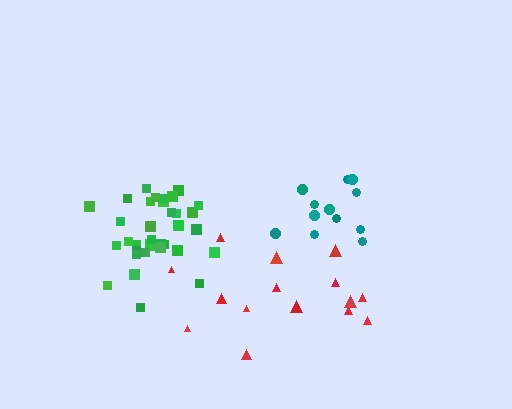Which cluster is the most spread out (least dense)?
Red.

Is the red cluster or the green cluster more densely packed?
Green.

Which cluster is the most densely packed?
Green.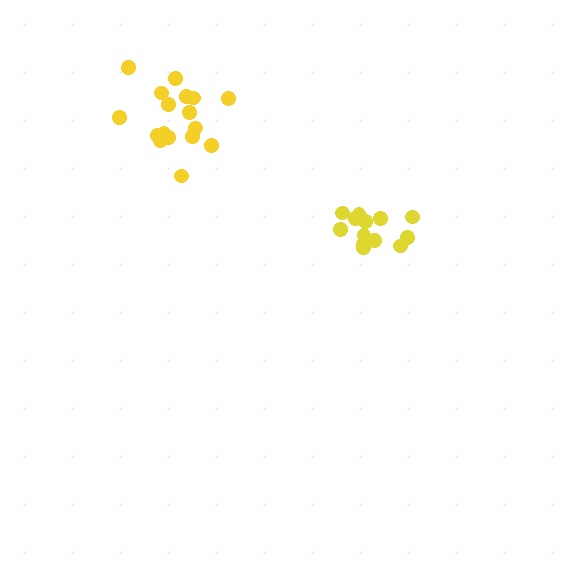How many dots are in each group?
Group 1: 13 dots, Group 2: 17 dots (30 total).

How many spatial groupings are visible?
There are 2 spatial groupings.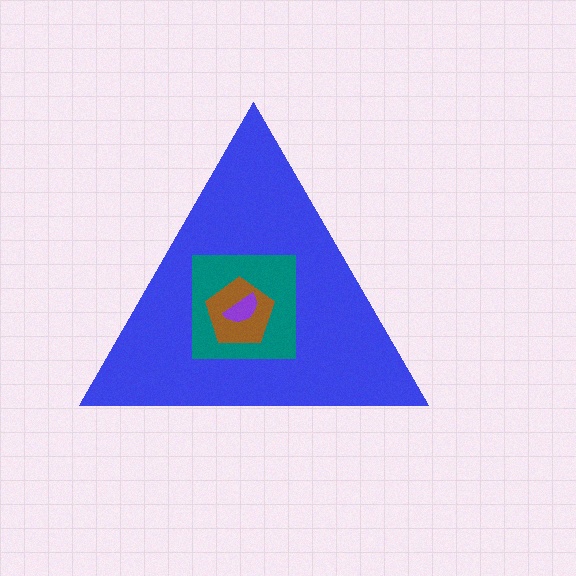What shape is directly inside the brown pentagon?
The purple semicircle.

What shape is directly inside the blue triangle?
The teal square.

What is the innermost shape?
The purple semicircle.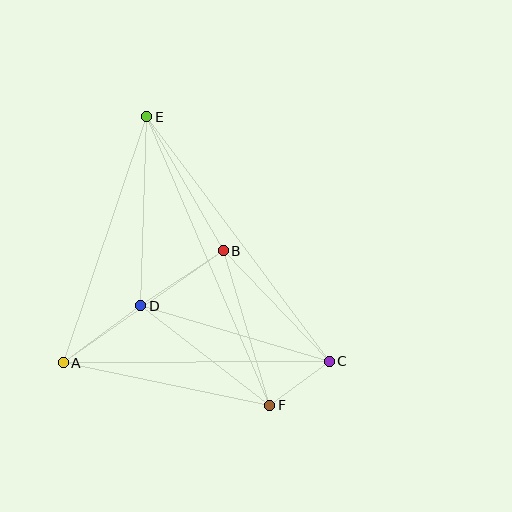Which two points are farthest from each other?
Points E and F are farthest from each other.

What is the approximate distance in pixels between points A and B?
The distance between A and B is approximately 195 pixels.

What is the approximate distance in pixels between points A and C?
The distance between A and C is approximately 266 pixels.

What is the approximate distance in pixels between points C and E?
The distance between C and E is approximately 305 pixels.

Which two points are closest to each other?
Points C and F are closest to each other.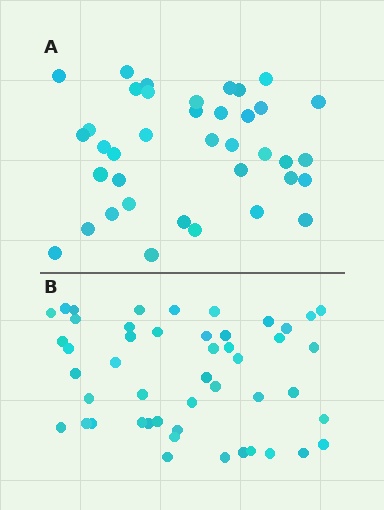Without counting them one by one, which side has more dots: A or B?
Region B (the bottom region) has more dots.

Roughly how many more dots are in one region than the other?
Region B has roughly 10 or so more dots than region A.